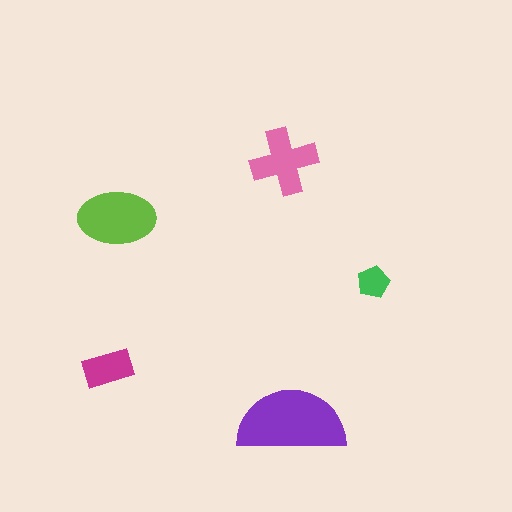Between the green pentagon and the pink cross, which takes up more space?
The pink cross.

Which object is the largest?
The purple semicircle.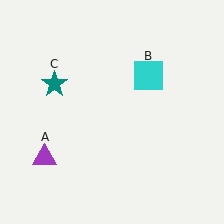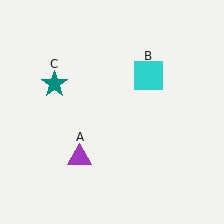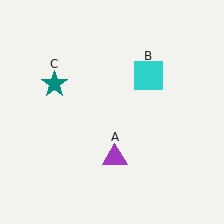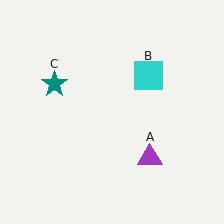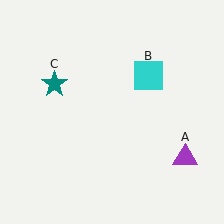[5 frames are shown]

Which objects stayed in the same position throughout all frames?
Cyan square (object B) and teal star (object C) remained stationary.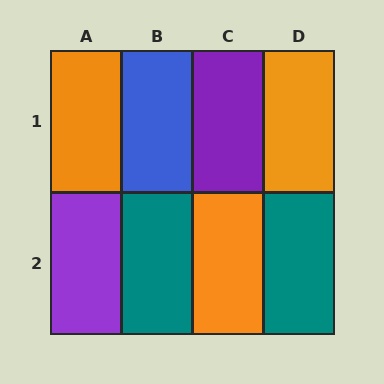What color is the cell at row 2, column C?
Orange.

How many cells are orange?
3 cells are orange.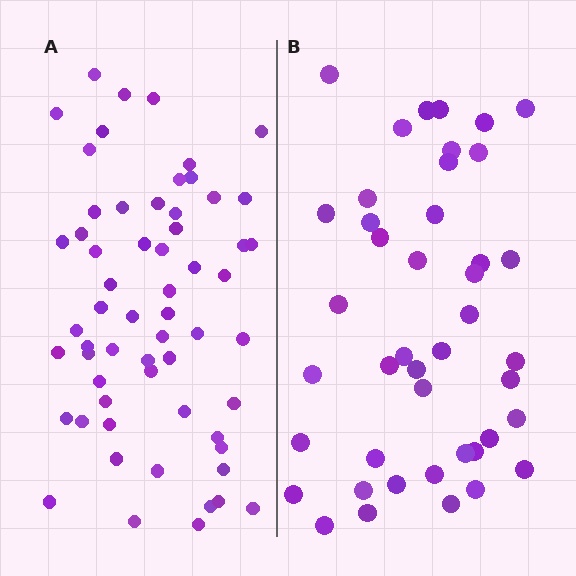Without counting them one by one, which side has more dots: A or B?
Region A (the left region) has more dots.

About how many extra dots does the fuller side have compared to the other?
Region A has approximately 15 more dots than region B.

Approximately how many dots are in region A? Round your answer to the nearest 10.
About 60 dots.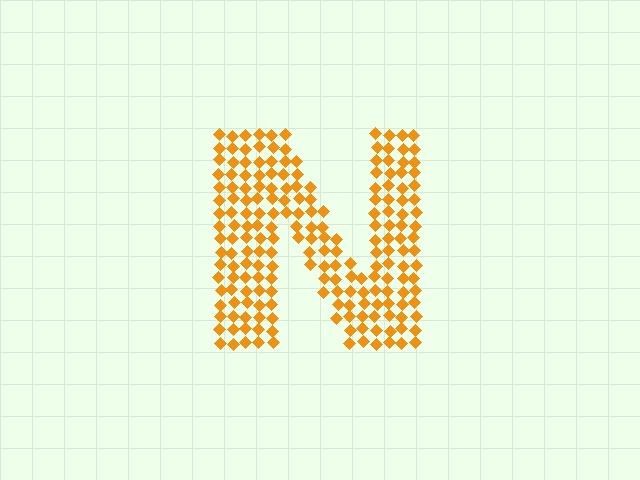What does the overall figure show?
The overall figure shows the letter N.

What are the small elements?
The small elements are diamonds.